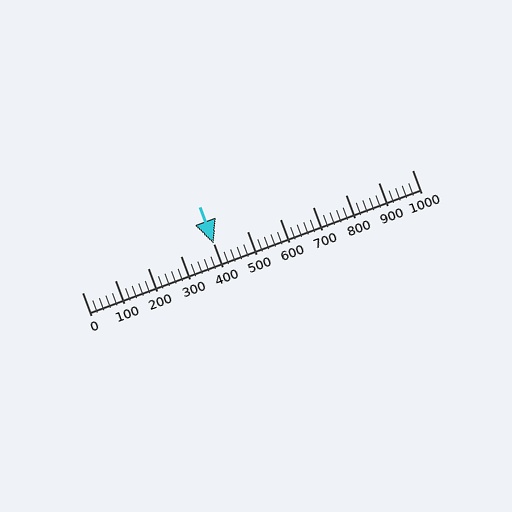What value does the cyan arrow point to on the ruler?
The cyan arrow points to approximately 400.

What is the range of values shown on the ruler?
The ruler shows values from 0 to 1000.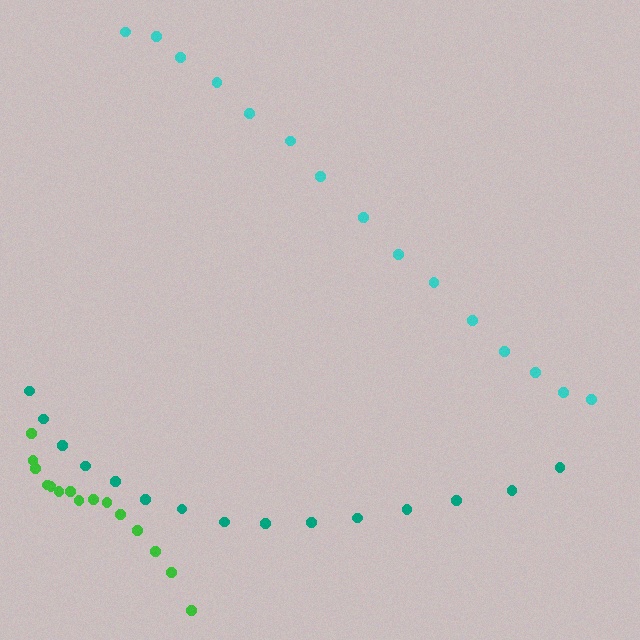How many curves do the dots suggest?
There are 3 distinct paths.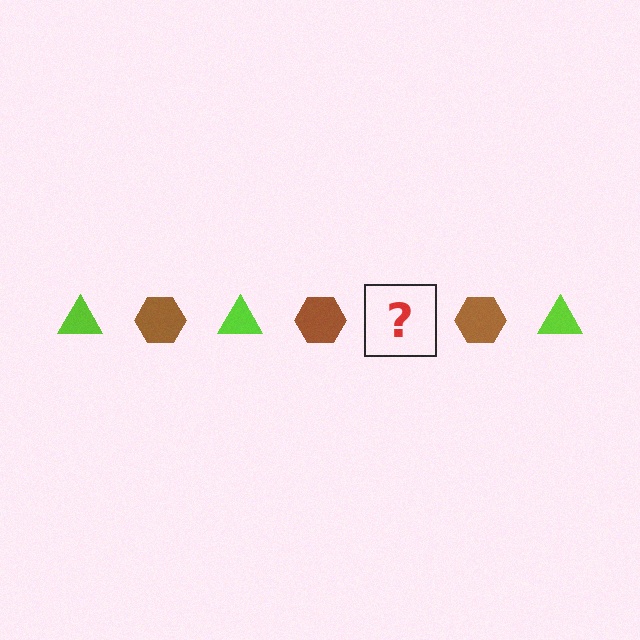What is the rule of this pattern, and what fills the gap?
The rule is that the pattern alternates between lime triangle and brown hexagon. The gap should be filled with a lime triangle.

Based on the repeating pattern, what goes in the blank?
The blank should be a lime triangle.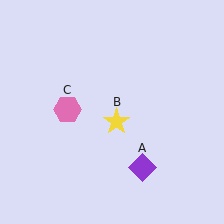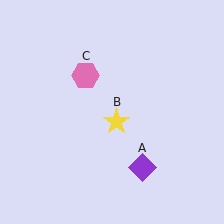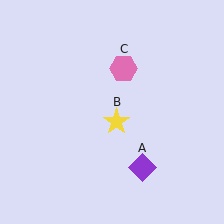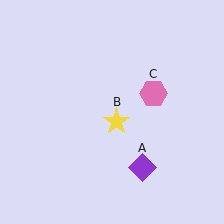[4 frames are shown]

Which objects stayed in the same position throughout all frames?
Purple diamond (object A) and yellow star (object B) remained stationary.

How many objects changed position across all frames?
1 object changed position: pink hexagon (object C).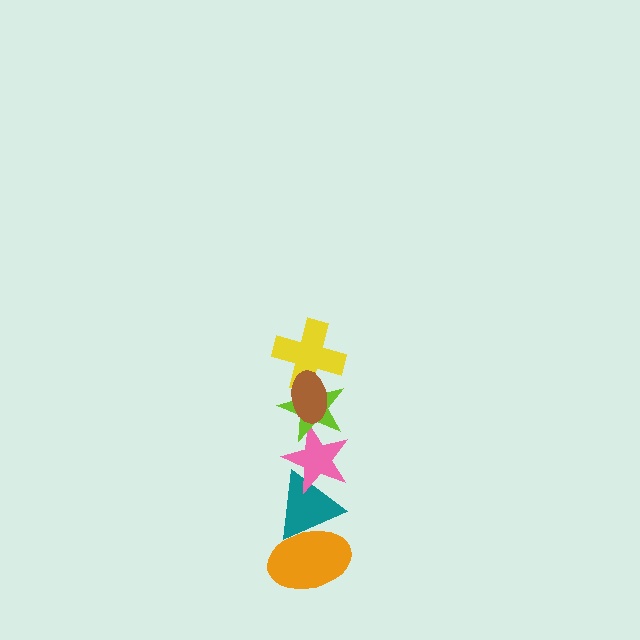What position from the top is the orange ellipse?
The orange ellipse is 6th from the top.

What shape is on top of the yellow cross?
The brown ellipse is on top of the yellow cross.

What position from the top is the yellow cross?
The yellow cross is 2nd from the top.